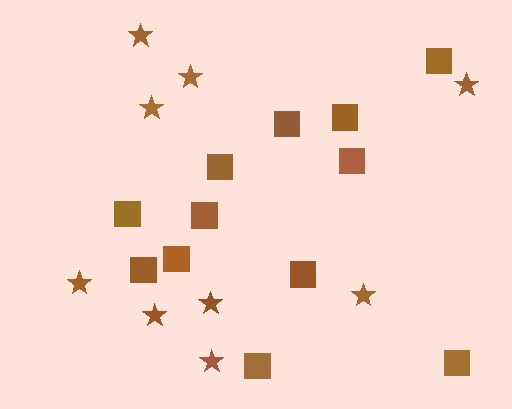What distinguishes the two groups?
There are 2 groups: one group of stars (9) and one group of squares (12).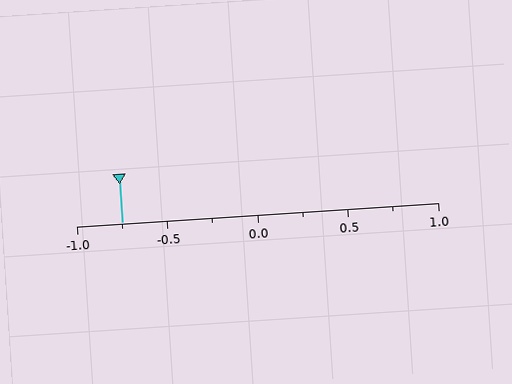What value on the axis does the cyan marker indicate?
The marker indicates approximately -0.75.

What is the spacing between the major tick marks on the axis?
The major ticks are spaced 0.5 apart.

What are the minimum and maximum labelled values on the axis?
The axis runs from -1.0 to 1.0.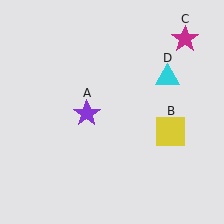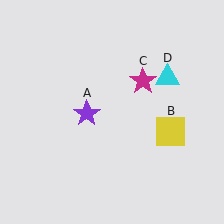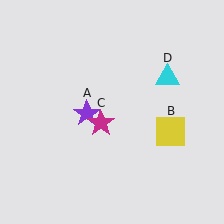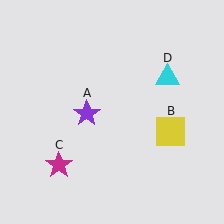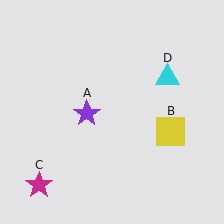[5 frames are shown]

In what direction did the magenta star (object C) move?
The magenta star (object C) moved down and to the left.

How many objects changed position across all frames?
1 object changed position: magenta star (object C).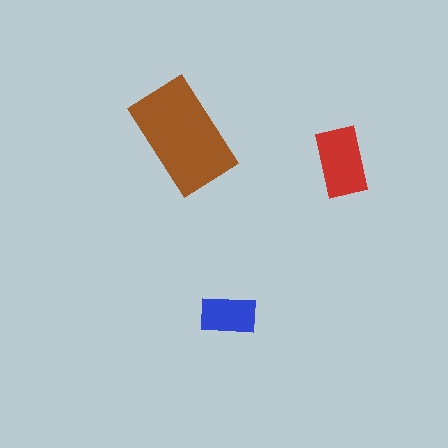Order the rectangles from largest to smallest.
the brown one, the red one, the blue one.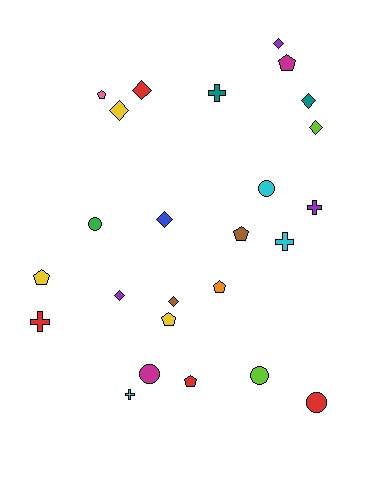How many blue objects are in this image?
There is 1 blue object.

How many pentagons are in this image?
There are 7 pentagons.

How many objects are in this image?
There are 25 objects.